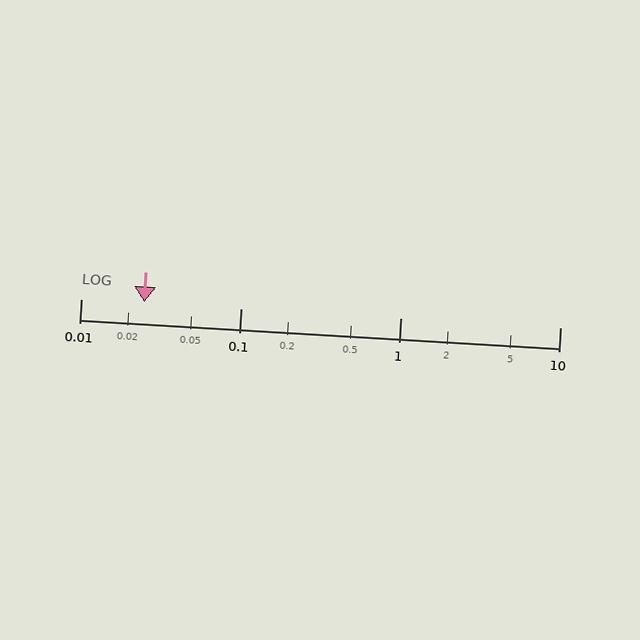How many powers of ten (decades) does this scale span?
The scale spans 3 decades, from 0.01 to 10.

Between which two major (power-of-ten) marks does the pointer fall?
The pointer is between 0.01 and 0.1.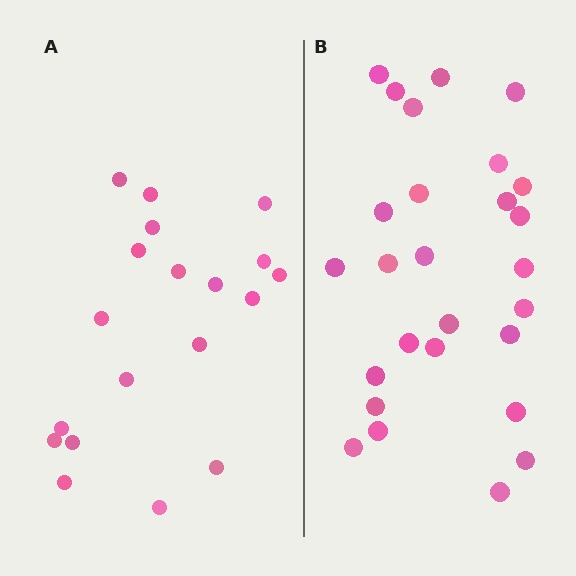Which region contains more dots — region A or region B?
Region B (the right region) has more dots.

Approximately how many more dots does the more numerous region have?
Region B has roughly 8 or so more dots than region A.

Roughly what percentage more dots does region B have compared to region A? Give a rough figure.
About 40% more.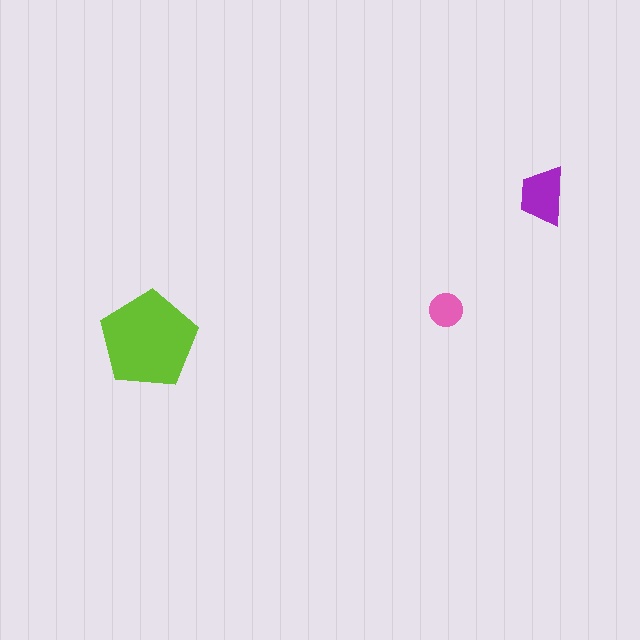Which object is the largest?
The lime pentagon.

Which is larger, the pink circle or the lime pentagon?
The lime pentagon.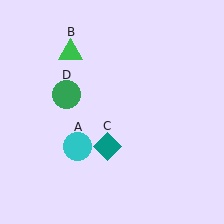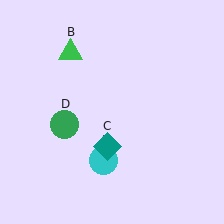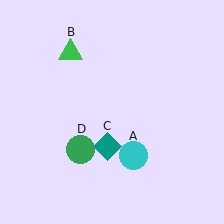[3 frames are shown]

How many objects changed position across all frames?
2 objects changed position: cyan circle (object A), green circle (object D).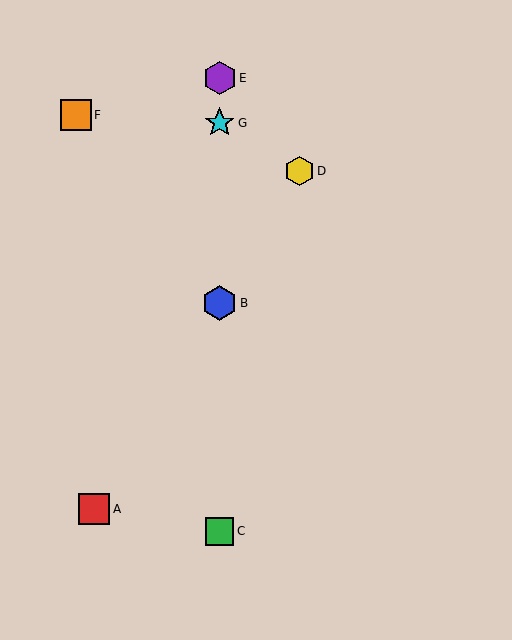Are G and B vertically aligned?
Yes, both are at x≈220.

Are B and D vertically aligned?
No, B is at x≈220 and D is at x≈300.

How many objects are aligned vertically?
4 objects (B, C, E, G) are aligned vertically.